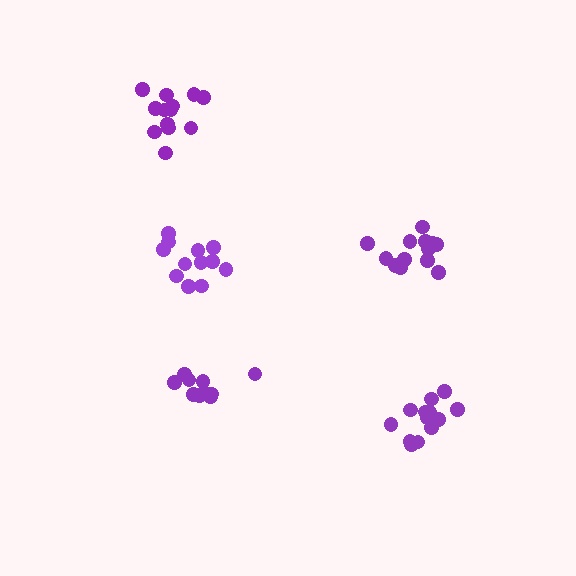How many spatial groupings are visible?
There are 5 spatial groupings.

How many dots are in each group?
Group 1: 12 dots, Group 2: 13 dots, Group 3: 10 dots, Group 4: 13 dots, Group 5: 13 dots (61 total).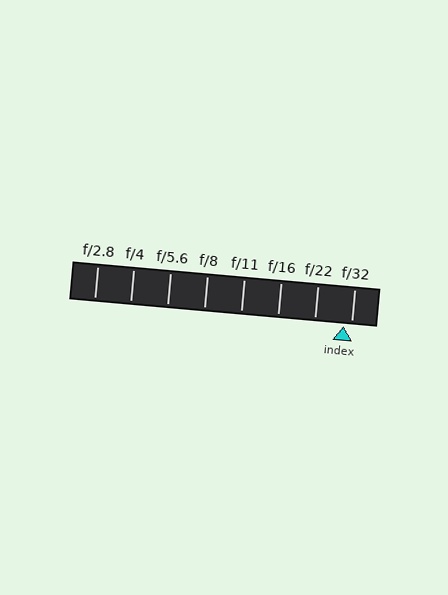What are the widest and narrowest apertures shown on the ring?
The widest aperture shown is f/2.8 and the narrowest is f/32.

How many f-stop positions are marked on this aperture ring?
There are 8 f-stop positions marked.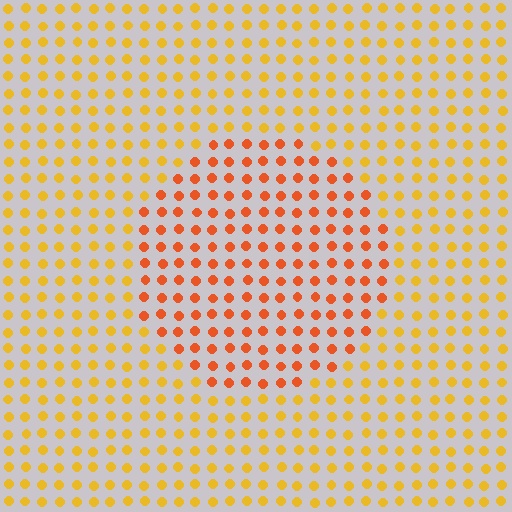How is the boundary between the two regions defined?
The boundary is defined purely by a slight shift in hue (about 31 degrees). Spacing, size, and orientation are identical on both sides.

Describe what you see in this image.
The image is filled with small yellow elements in a uniform arrangement. A circle-shaped region is visible where the elements are tinted to a slightly different hue, forming a subtle color boundary.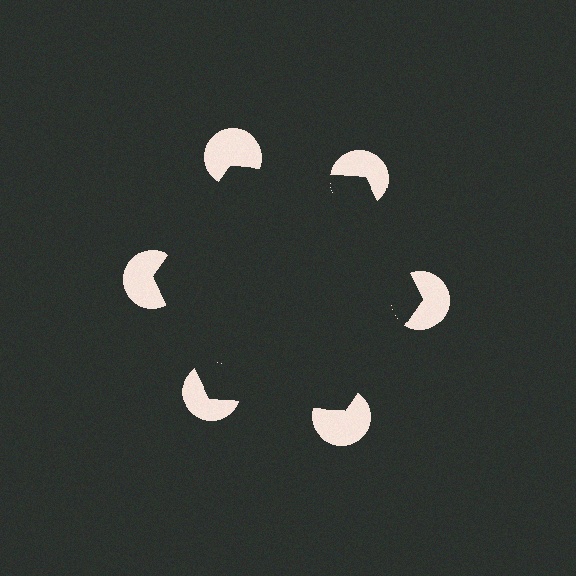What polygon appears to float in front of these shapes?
An illusory hexagon — its edges are inferred from the aligned wedge cuts in the pac-man discs, not physically drawn.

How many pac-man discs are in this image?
There are 6 — one at each vertex of the illusory hexagon.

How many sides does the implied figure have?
6 sides.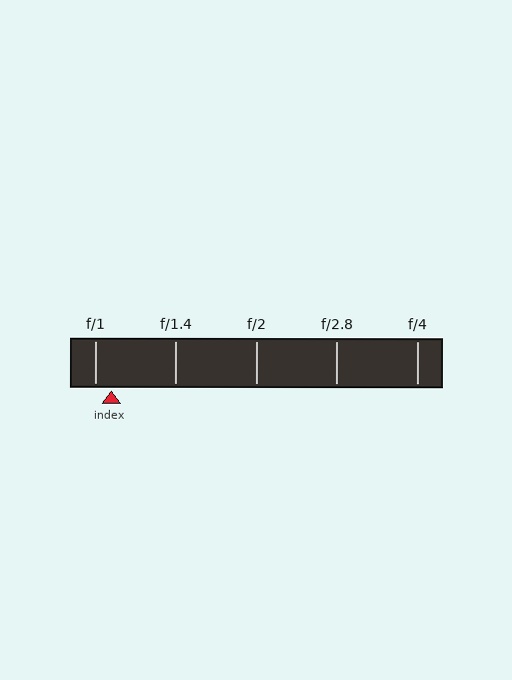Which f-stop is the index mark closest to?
The index mark is closest to f/1.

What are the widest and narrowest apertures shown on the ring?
The widest aperture shown is f/1 and the narrowest is f/4.